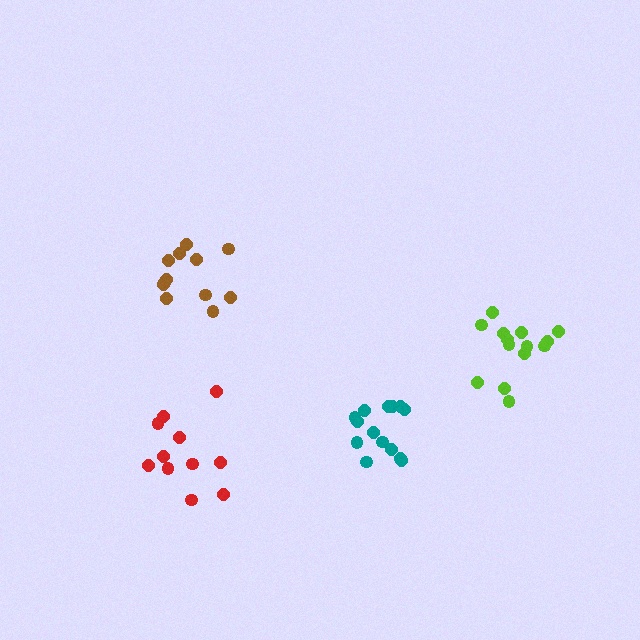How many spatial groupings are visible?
There are 4 spatial groupings.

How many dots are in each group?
Group 1: 14 dots, Group 2: 11 dots, Group 3: 12 dots, Group 4: 14 dots (51 total).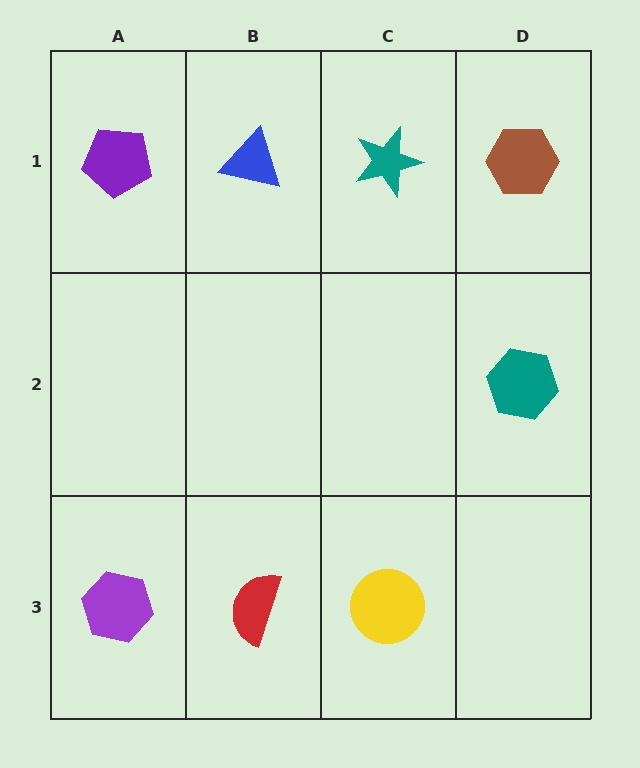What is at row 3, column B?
A red semicircle.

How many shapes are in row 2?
1 shape.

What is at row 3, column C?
A yellow circle.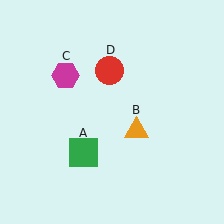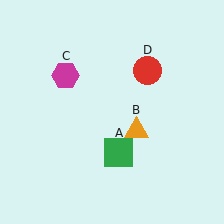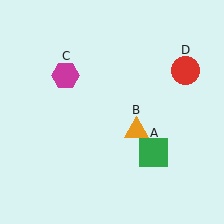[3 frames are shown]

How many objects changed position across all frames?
2 objects changed position: green square (object A), red circle (object D).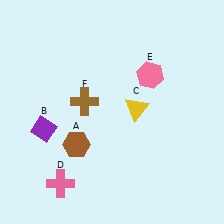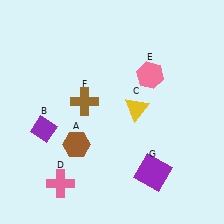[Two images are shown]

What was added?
A purple square (G) was added in Image 2.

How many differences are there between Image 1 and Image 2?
There is 1 difference between the two images.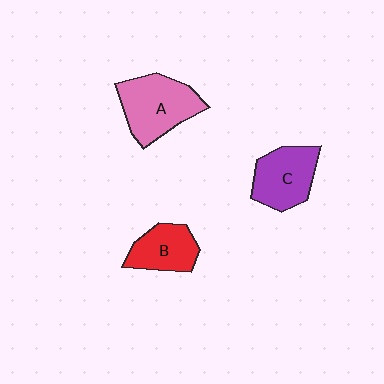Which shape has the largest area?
Shape A (pink).